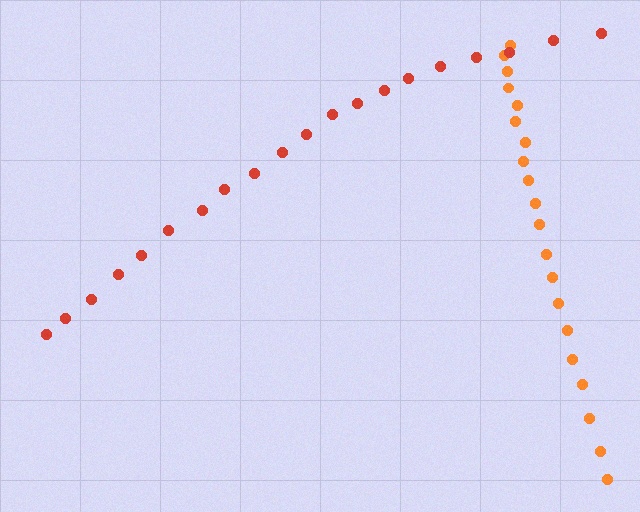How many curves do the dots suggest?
There are 2 distinct paths.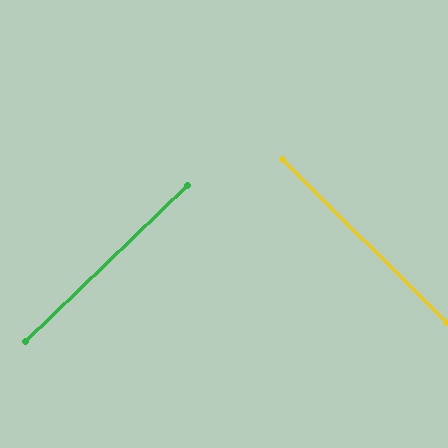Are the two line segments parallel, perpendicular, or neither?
Perpendicular — they meet at approximately 89°.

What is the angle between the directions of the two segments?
Approximately 89 degrees.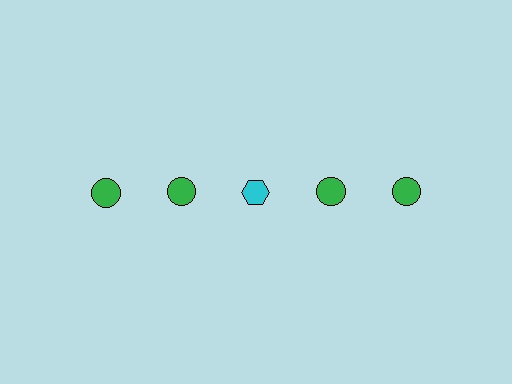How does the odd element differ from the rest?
It differs in both color (cyan instead of green) and shape (hexagon instead of circle).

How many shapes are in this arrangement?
There are 5 shapes arranged in a grid pattern.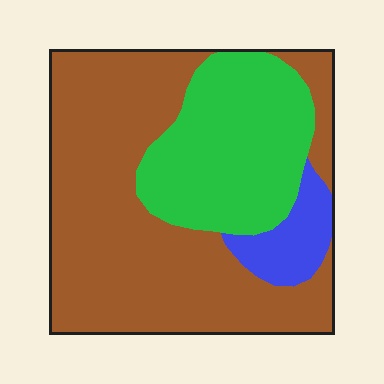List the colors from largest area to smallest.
From largest to smallest: brown, green, blue.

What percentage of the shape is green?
Green takes up about one third (1/3) of the shape.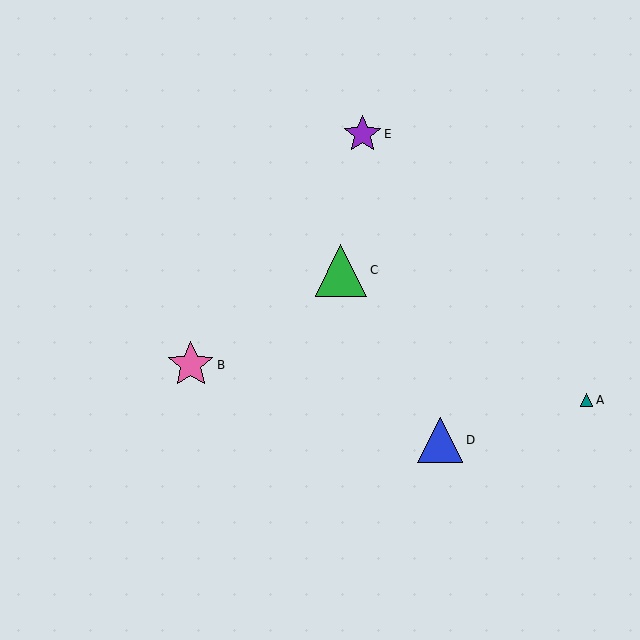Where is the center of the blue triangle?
The center of the blue triangle is at (440, 440).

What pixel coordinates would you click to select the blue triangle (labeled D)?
Click at (440, 440) to select the blue triangle D.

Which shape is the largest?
The green triangle (labeled C) is the largest.